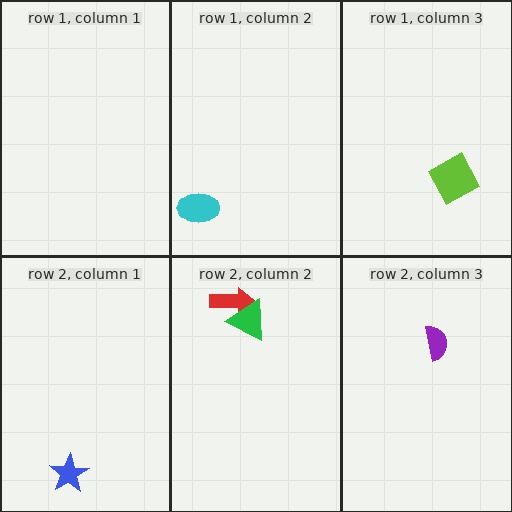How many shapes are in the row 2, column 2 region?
2.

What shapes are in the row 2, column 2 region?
The red arrow, the green triangle.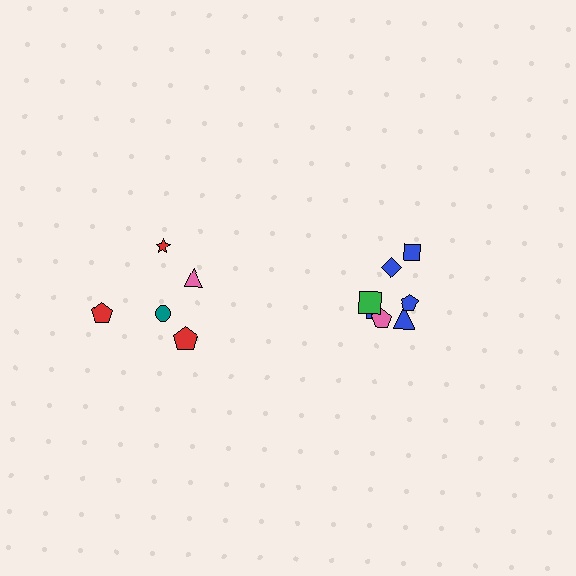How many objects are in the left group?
There are 5 objects.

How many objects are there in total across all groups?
There are 12 objects.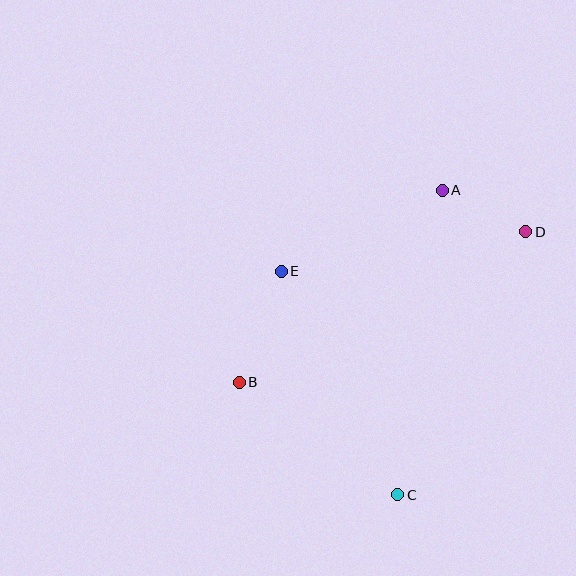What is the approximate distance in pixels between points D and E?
The distance between D and E is approximately 248 pixels.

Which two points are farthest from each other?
Points B and D are farthest from each other.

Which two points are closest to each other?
Points A and D are closest to each other.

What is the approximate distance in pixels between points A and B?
The distance between A and B is approximately 280 pixels.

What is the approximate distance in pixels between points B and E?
The distance between B and E is approximately 119 pixels.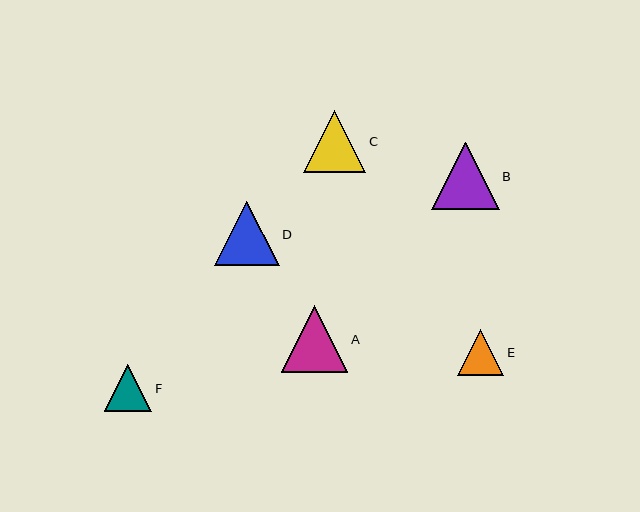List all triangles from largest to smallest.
From largest to smallest: B, A, D, C, F, E.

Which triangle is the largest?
Triangle B is the largest with a size of approximately 68 pixels.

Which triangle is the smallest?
Triangle E is the smallest with a size of approximately 46 pixels.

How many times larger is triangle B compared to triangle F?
Triangle B is approximately 1.4 times the size of triangle F.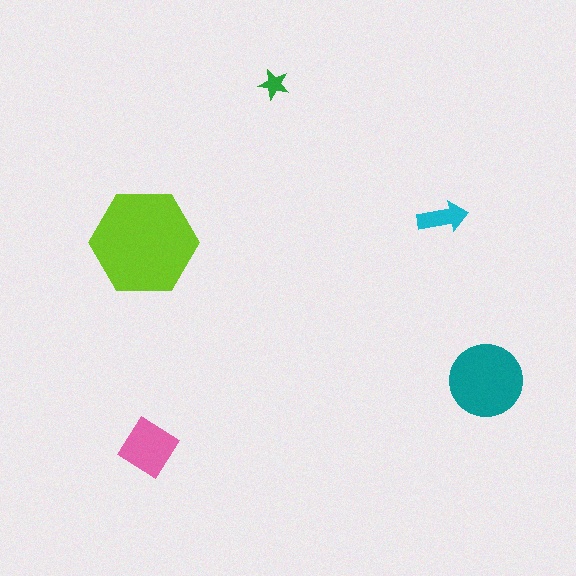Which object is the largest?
The lime hexagon.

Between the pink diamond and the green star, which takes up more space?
The pink diamond.